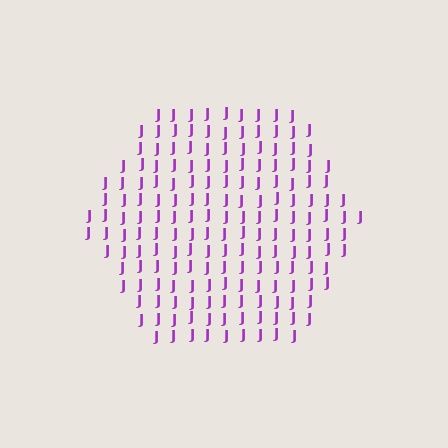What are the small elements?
The small elements are letter J's.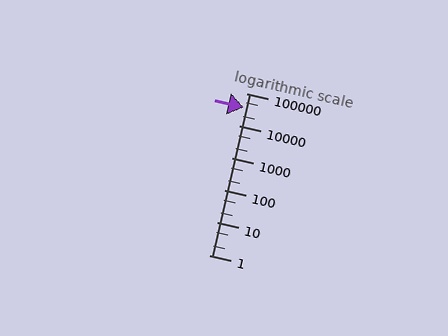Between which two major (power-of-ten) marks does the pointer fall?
The pointer is between 10000 and 100000.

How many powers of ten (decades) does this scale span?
The scale spans 5 decades, from 1 to 100000.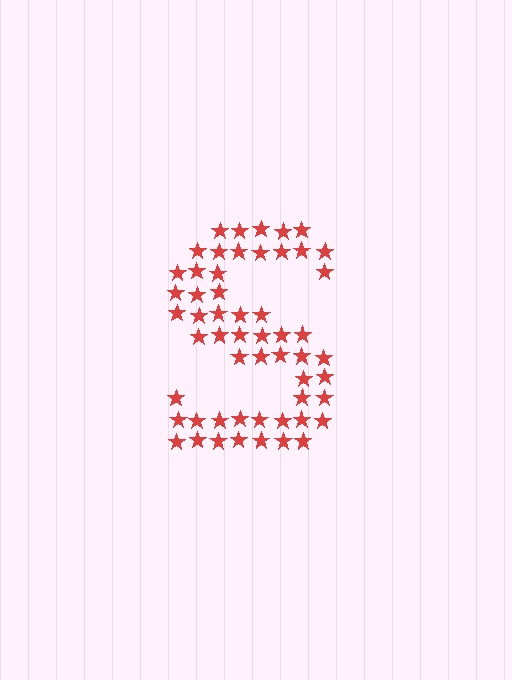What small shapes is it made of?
It is made of small stars.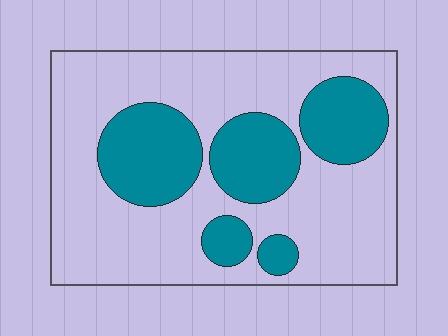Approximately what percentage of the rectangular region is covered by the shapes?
Approximately 30%.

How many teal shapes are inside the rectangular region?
5.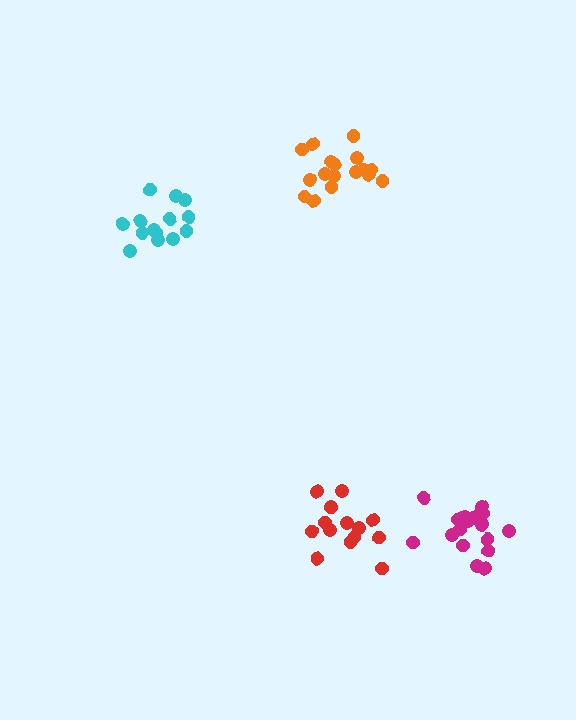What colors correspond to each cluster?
The clusters are colored: orange, red, magenta, cyan.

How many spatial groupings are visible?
There are 4 spatial groupings.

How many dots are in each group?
Group 1: 17 dots, Group 2: 15 dots, Group 3: 19 dots, Group 4: 14 dots (65 total).